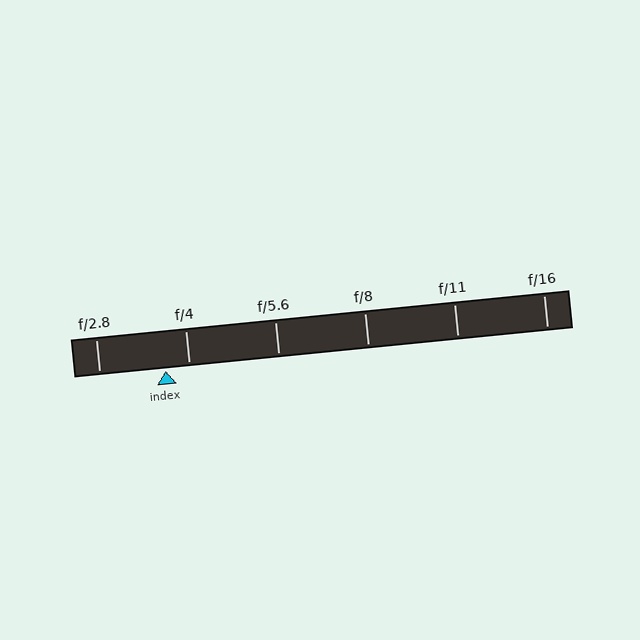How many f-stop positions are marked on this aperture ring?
There are 6 f-stop positions marked.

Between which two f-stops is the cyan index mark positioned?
The index mark is between f/2.8 and f/4.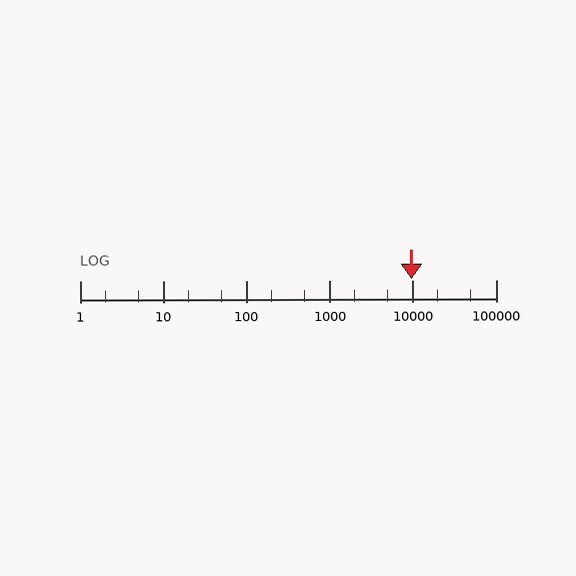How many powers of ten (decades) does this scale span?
The scale spans 5 decades, from 1 to 100000.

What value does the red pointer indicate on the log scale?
The pointer indicates approximately 9700.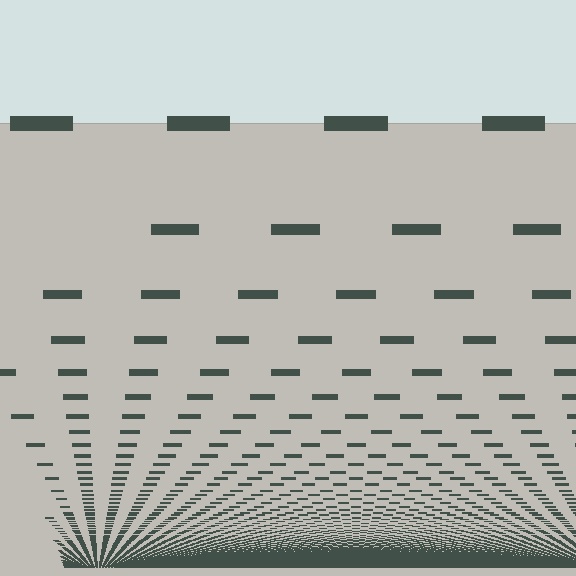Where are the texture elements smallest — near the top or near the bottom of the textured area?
Near the bottom.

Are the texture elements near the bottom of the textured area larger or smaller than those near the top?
Smaller. The gradient is inverted — elements near the bottom are smaller and denser.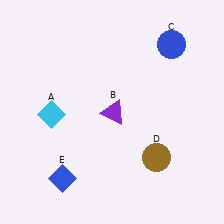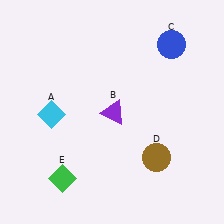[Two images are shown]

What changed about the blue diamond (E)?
In Image 1, E is blue. In Image 2, it changed to green.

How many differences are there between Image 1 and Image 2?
There is 1 difference between the two images.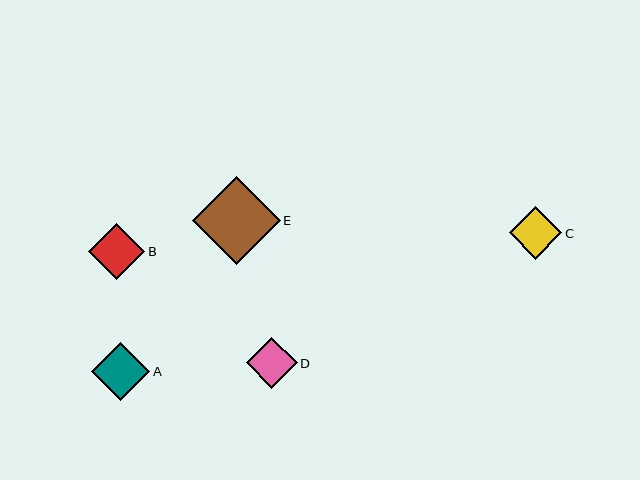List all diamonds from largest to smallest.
From largest to smallest: E, A, B, C, D.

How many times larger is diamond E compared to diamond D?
Diamond E is approximately 1.7 times the size of diamond D.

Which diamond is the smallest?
Diamond D is the smallest with a size of approximately 51 pixels.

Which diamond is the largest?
Diamond E is the largest with a size of approximately 88 pixels.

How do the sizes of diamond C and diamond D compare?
Diamond C and diamond D are approximately the same size.